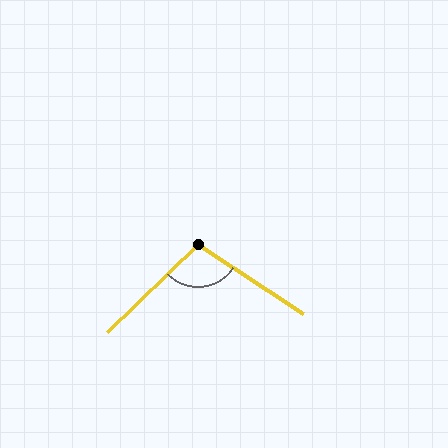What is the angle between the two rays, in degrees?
Approximately 103 degrees.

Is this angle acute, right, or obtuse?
It is obtuse.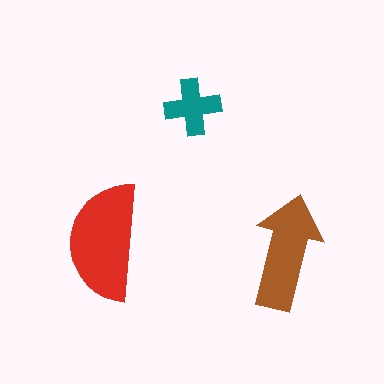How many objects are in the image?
There are 3 objects in the image.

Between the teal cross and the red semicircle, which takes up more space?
The red semicircle.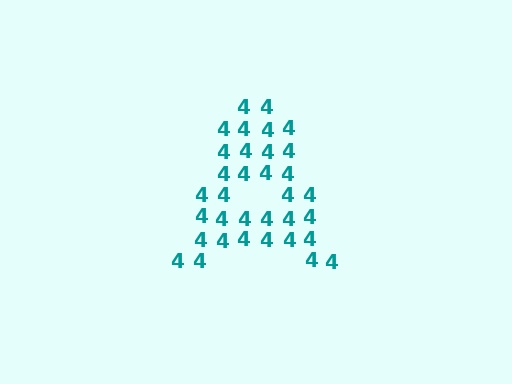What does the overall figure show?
The overall figure shows the letter A.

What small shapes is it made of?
It is made of small digit 4's.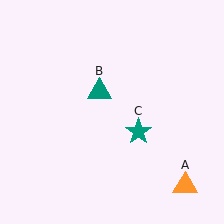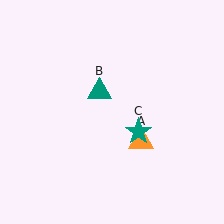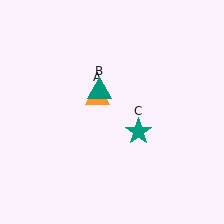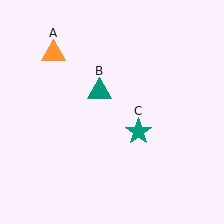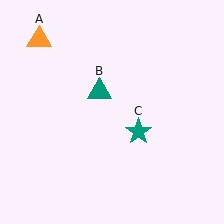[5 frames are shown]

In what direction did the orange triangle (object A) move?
The orange triangle (object A) moved up and to the left.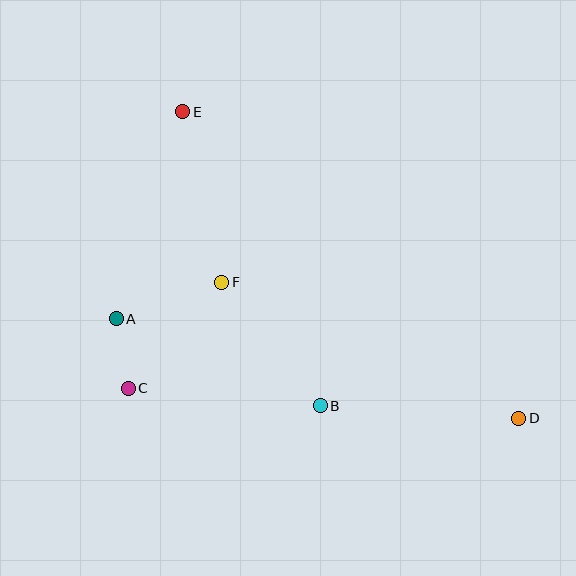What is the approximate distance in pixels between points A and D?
The distance between A and D is approximately 415 pixels.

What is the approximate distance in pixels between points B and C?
The distance between B and C is approximately 193 pixels.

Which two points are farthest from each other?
Points D and E are farthest from each other.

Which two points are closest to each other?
Points A and C are closest to each other.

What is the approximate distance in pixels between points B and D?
The distance between B and D is approximately 199 pixels.